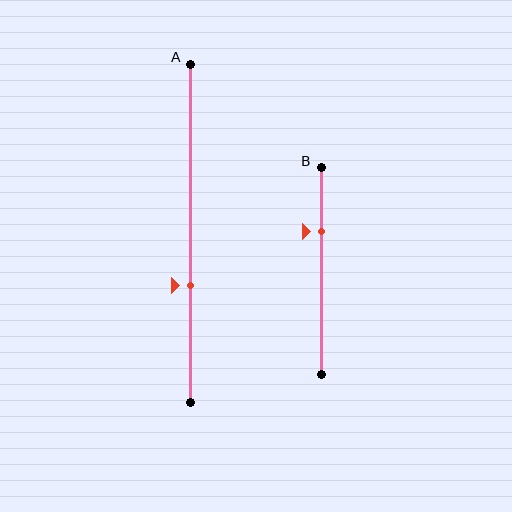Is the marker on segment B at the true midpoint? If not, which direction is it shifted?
No, the marker on segment B is shifted upward by about 19% of the segment length.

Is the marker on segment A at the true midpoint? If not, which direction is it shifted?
No, the marker on segment A is shifted downward by about 15% of the segment length.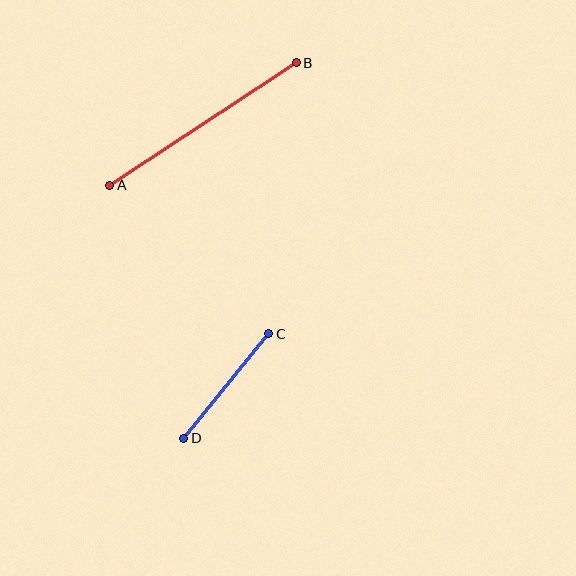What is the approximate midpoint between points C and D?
The midpoint is at approximately (226, 386) pixels.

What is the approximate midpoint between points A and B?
The midpoint is at approximately (203, 124) pixels.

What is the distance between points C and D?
The distance is approximately 135 pixels.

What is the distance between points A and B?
The distance is approximately 223 pixels.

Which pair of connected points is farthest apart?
Points A and B are farthest apart.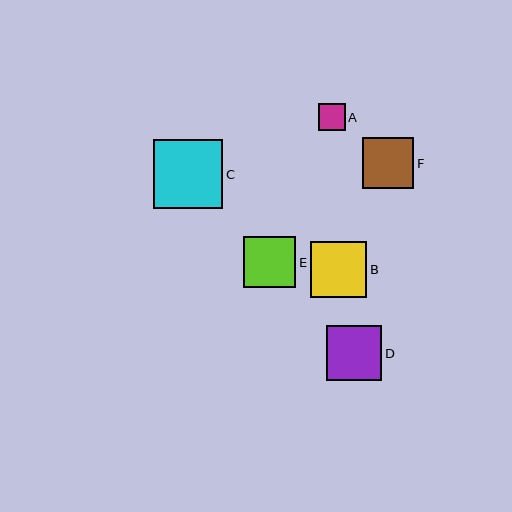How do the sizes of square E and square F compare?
Square E and square F are approximately the same size.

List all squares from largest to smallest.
From largest to smallest: C, B, D, E, F, A.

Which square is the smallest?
Square A is the smallest with a size of approximately 27 pixels.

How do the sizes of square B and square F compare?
Square B and square F are approximately the same size.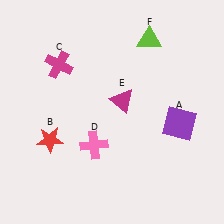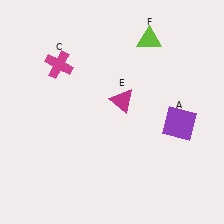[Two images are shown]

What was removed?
The red star (B), the pink cross (D) were removed in Image 2.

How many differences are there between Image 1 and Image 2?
There are 2 differences between the two images.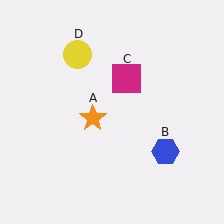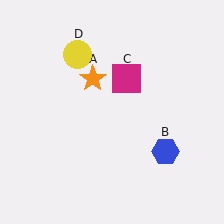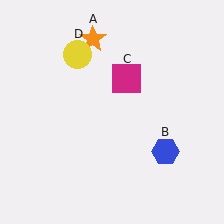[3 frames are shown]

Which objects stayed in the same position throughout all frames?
Blue hexagon (object B) and magenta square (object C) and yellow circle (object D) remained stationary.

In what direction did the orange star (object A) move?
The orange star (object A) moved up.